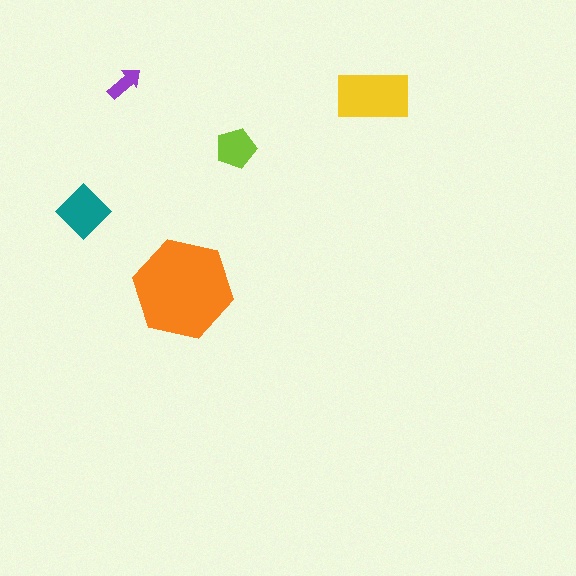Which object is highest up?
The purple arrow is topmost.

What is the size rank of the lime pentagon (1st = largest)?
4th.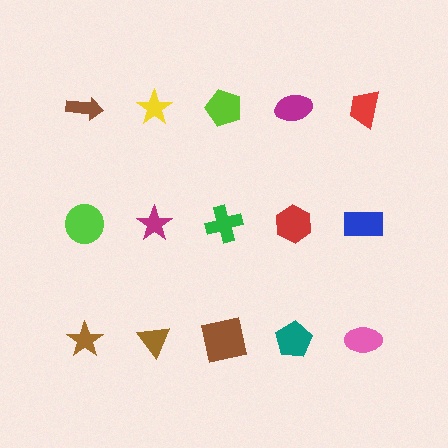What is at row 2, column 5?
A blue rectangle.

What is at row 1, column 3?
A lime pentagon.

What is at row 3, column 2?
A brown triangle.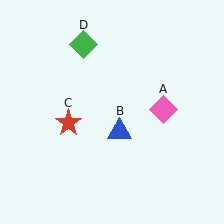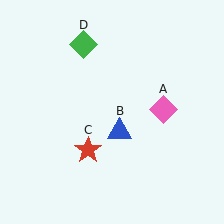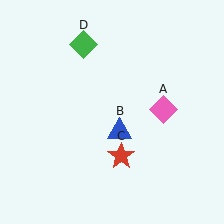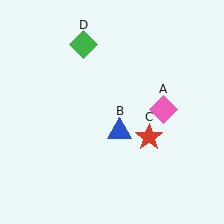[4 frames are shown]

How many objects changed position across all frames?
1 object changed position: red star (object C).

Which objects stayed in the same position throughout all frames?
Pink diamond (object A) and blue triangle (object B) and green diamond (object D) remained stationary.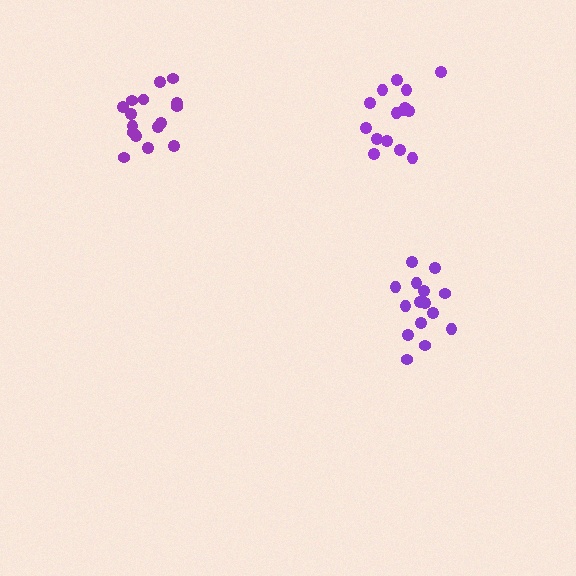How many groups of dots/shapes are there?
There are 3 groups.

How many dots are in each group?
Group 1: 15 dots, Group 2: 16 dots, Group 3: 15 dots (46 total).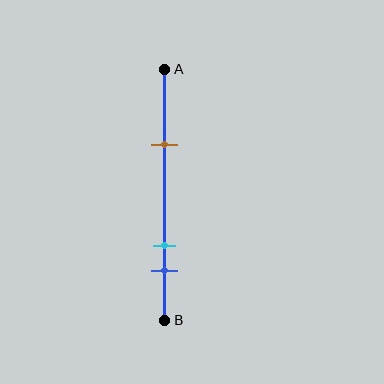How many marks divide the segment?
There are 3 marks dividing the segment.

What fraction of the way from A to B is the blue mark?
The blue mark is approximately 80% (0.8) of the way from A to B.